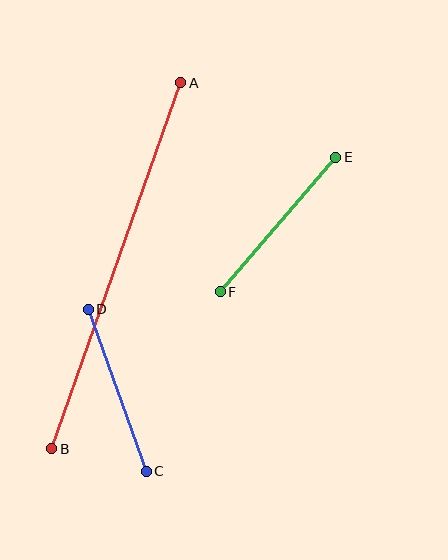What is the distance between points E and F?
The distance is approximately 177 pixels.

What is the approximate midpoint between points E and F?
The midpoint is at approximately (278, 225) pixels.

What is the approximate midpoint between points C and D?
The midpoint is at approximately (117, 390) pixels.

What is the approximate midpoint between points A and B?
The midpoint is at approximately (116, 266) pixels.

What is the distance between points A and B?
The distance is approximately 388 pixels.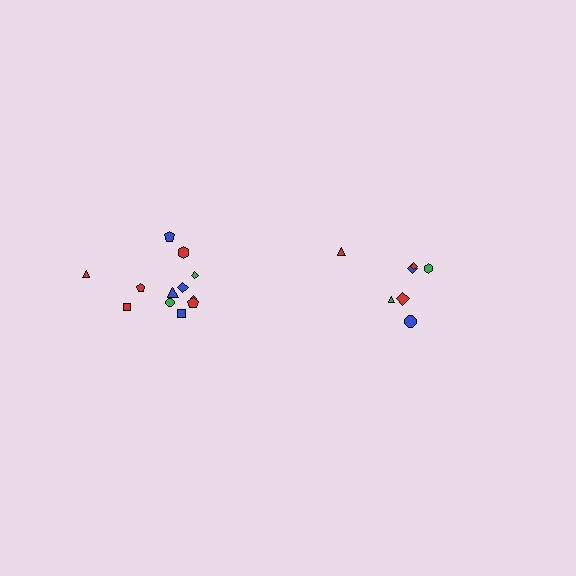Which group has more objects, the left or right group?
The left group.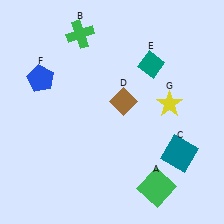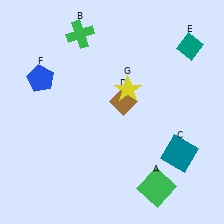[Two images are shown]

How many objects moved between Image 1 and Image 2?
2 objects moved between the two images.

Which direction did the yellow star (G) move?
The yellow star (G) moved left.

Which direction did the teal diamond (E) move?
The teal diamond (E) moved right.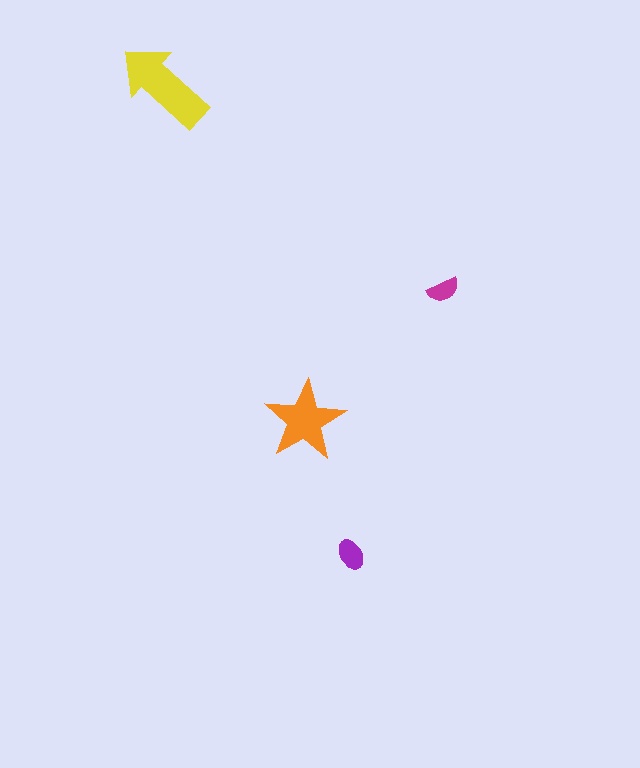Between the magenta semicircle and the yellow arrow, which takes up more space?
The yellow arrow.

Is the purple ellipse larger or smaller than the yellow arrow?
Smaller.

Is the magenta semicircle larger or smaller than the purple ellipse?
Smaller.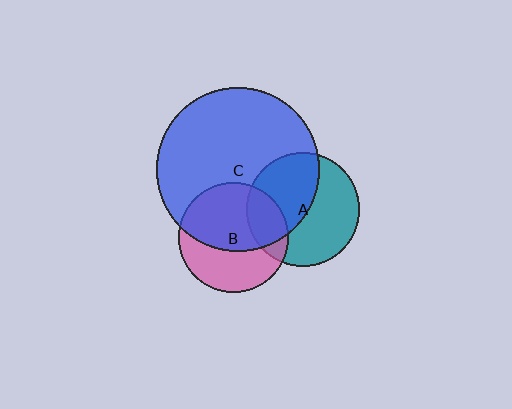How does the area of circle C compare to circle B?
Approximately 2.2 times.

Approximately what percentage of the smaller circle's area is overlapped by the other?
Approximately 50%.